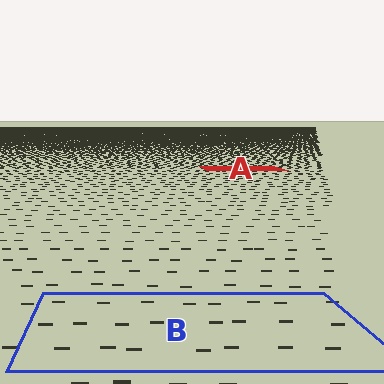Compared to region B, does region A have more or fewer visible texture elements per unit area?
Region A has more texture elements per unit area — they are packed more densely because it is farther away.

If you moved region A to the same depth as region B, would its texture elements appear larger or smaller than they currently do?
They would appear larger. At a closer depth, the same texture elements are projected at a bigger on-screen size.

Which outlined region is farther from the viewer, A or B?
Region A is farther from the viewer — the texture elements inside it appear smaller and more densely packed.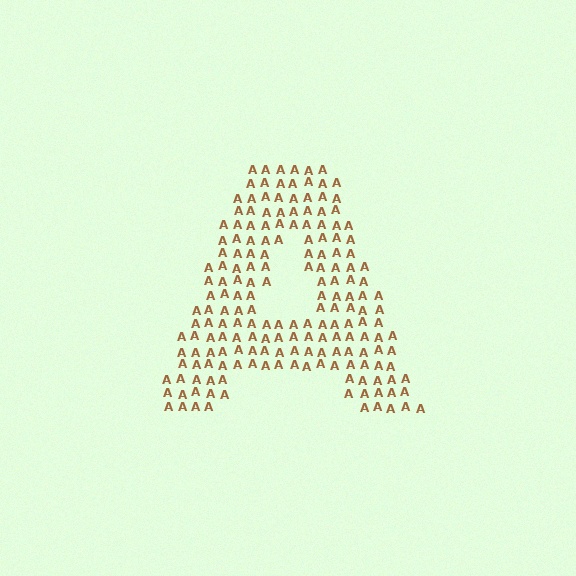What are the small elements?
The small elements are letter A's.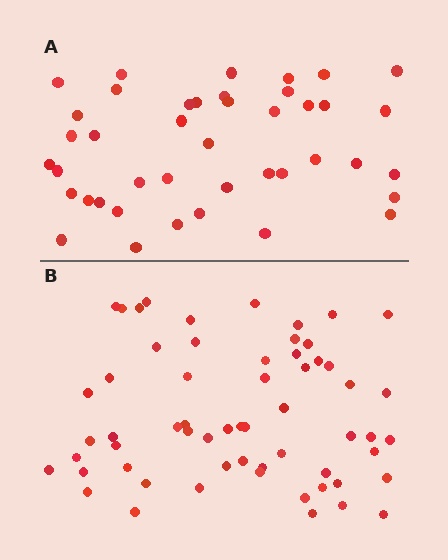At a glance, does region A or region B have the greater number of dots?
Region B (the bottom region) has more dots.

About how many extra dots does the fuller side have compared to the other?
Region B has approximately 20 more dots than region A.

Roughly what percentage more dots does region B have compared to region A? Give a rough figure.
About 45% more.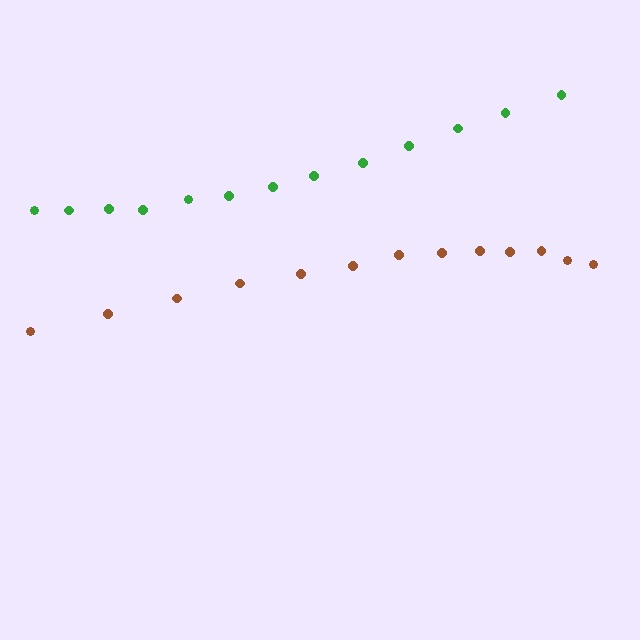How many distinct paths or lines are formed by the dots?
There are 2 distinct paths.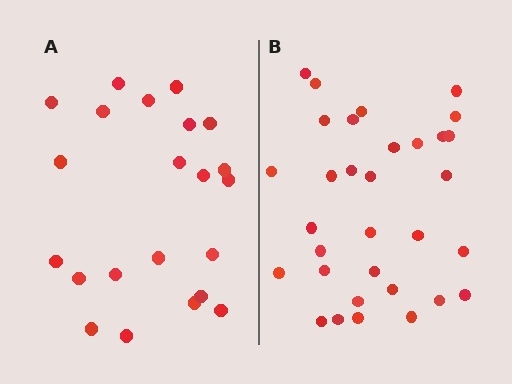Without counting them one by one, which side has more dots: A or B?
Region B (the right region) has more dots.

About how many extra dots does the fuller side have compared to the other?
Region B has roughly 10 or so more dots than region A.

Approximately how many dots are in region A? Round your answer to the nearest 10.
About 20 dots. (The exact count is 22, which rounds to 20.)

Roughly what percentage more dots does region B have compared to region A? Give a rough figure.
About 45% more.